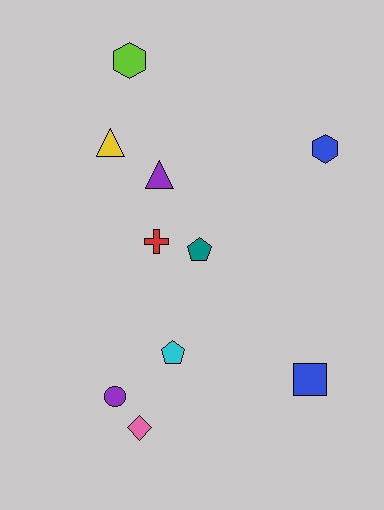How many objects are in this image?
There are 10 objects.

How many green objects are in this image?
There are no green objects.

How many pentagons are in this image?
There are 2 pentagons.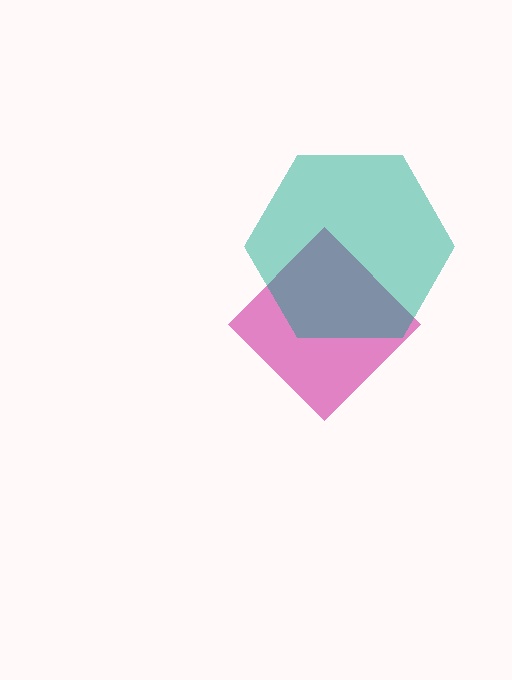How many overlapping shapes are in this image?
There are 2 overlapping shapes in the image.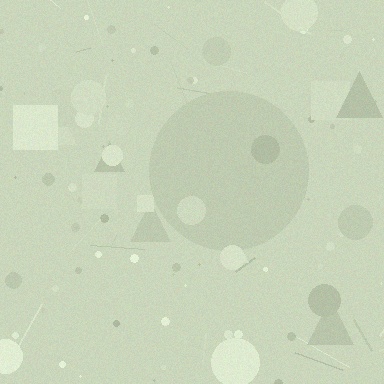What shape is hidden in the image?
A circle is hidden in the image.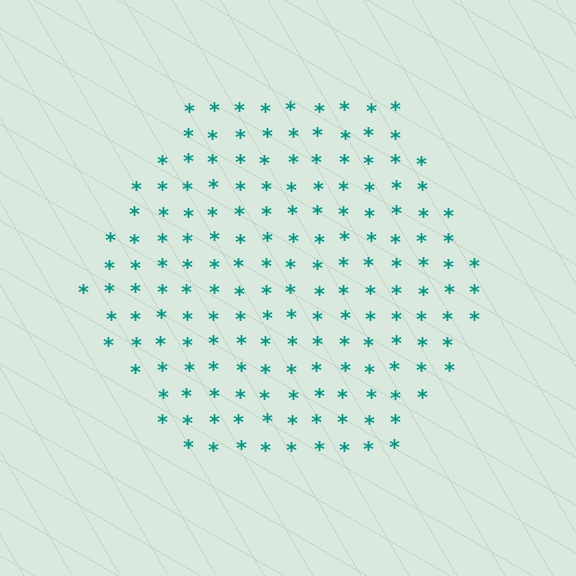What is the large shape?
The large shape is a hexagon.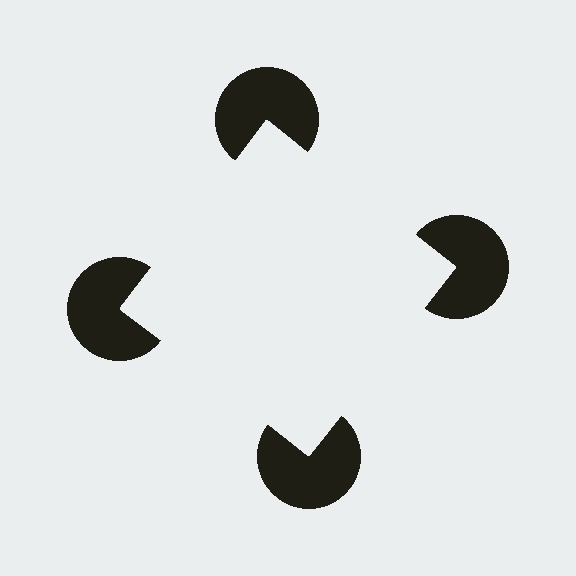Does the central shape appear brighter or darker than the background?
It typically appears slightly brighter than the background, even though no actual brightness change is drawn.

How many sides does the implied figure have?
4 sides.